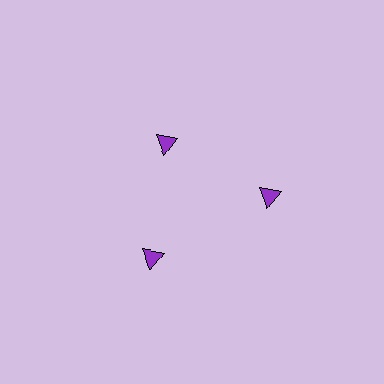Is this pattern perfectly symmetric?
No. The 3 purple triangles are arranged in a ring, but one element near the 11 o'clock position is pulled inward toward the center, breaking the 3-fold rotational symmetry.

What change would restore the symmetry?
The symmetry would be restored by moving it outward, back onto the ring so that all 3 triangles sit at equal angles and equal distance from the center.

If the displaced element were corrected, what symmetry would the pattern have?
It would have 3-fold rotational symmetry — the pattern would map onto itself every 120 degrees.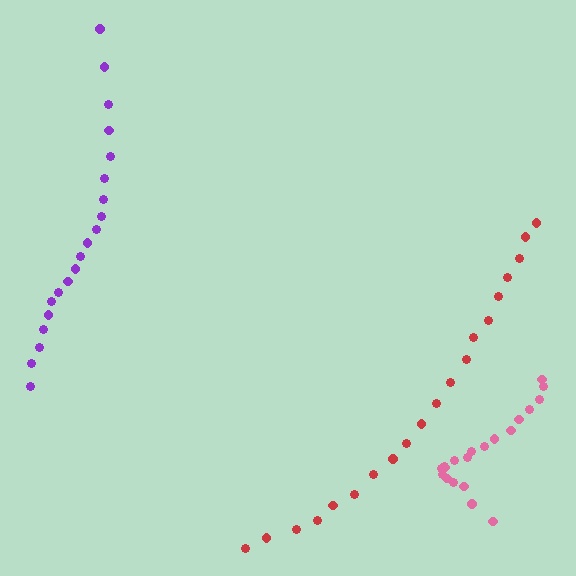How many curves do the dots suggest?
There are 3 distinct paths.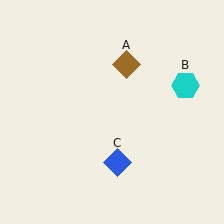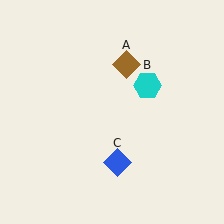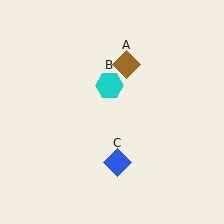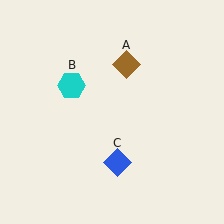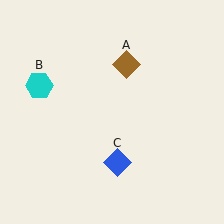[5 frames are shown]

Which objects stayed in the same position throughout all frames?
Brown diamond (object A) and blue diamond (object C) remained stationary.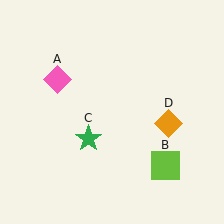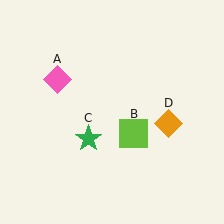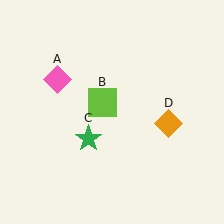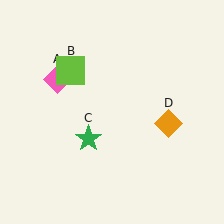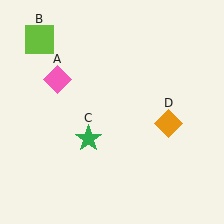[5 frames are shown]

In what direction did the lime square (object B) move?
The lime square (object B) moved up and to the left.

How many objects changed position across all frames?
1 object changed position: lime square (object B).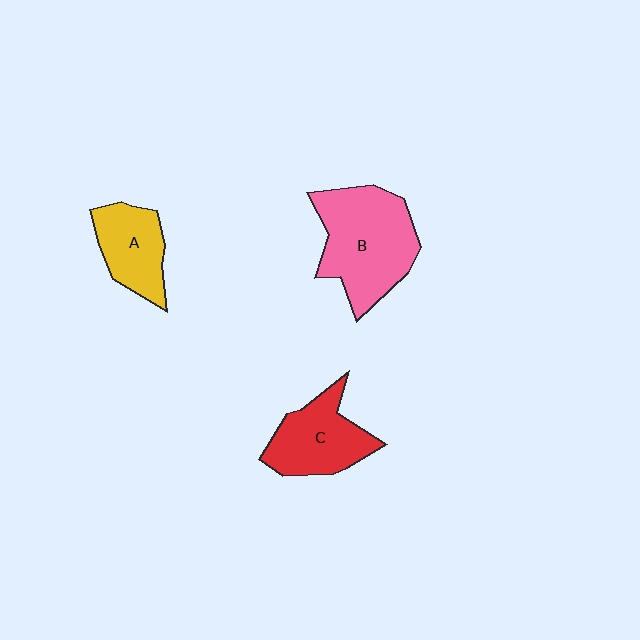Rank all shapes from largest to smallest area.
From largest to smallest: B (pink), C (red), A (yellow).